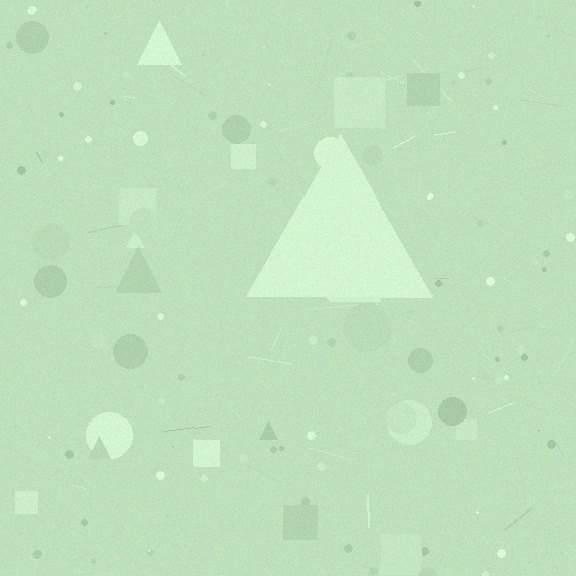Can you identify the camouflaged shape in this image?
The camouflaged shape is a triangle.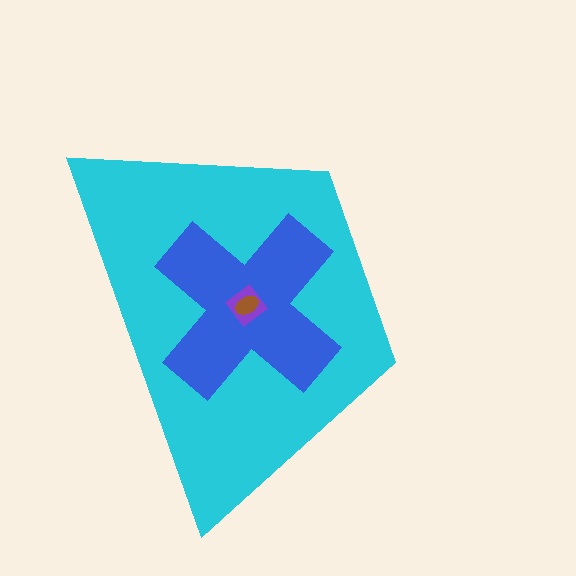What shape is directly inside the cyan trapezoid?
The blue cross.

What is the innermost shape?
The brown ellipse.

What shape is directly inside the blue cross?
The purple diamond.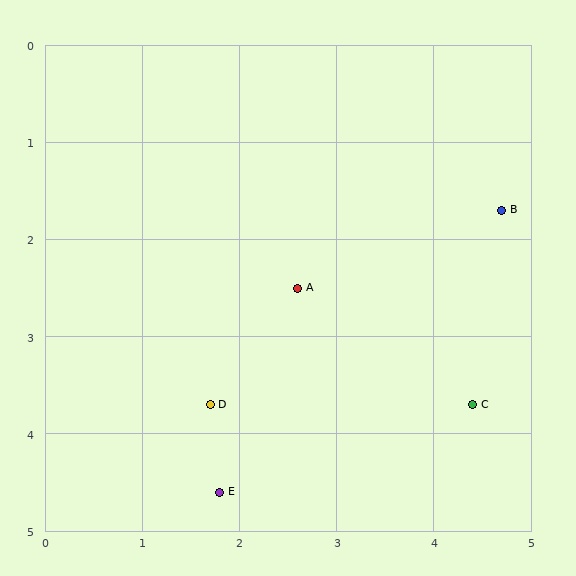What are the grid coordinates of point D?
Point D is at approximately (1.7, 3.7).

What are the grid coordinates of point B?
Point B is at approximately (4.7, 1.7).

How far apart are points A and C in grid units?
Points A and C are about 2.2 grid units apart.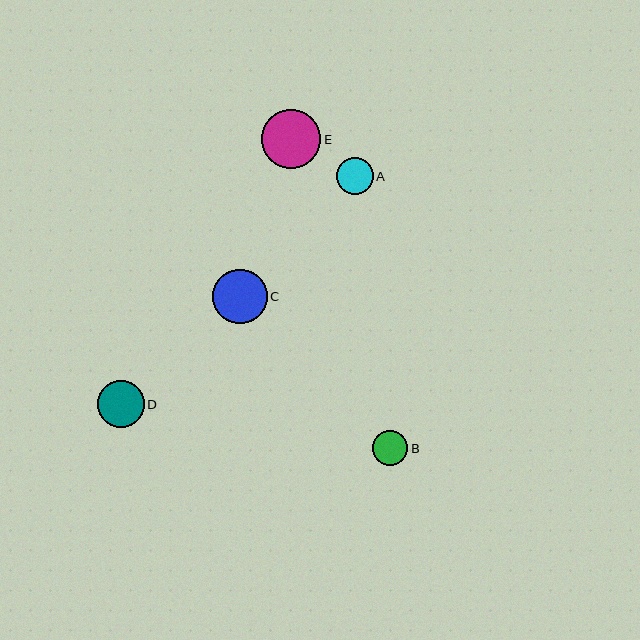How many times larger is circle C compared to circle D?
Circle C is approximately 1.2 times the size of circle D.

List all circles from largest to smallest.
From largest to smallest: E, C, D, A, B.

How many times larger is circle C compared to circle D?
Circle C is approximately 1.2 times the size of circle D.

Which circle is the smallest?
Circle B is the smallest with a size of approximately 35 pixels.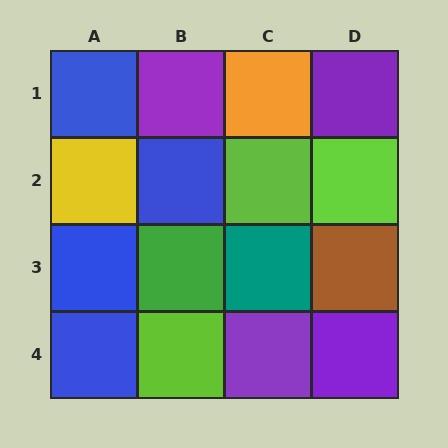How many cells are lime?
3 cells are lime.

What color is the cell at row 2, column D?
Lime.